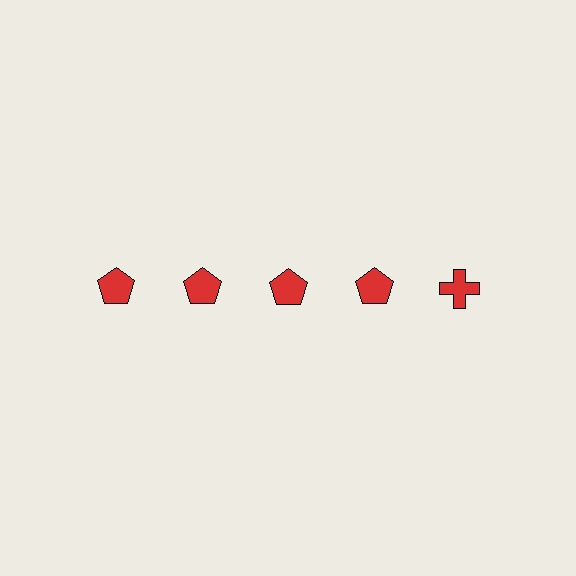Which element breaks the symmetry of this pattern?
The red cross in the top row, rightmost column breaks the symmetry. All other shapes are red pentagons.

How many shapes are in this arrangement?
There are 5 shapes arranged in a grid pattern.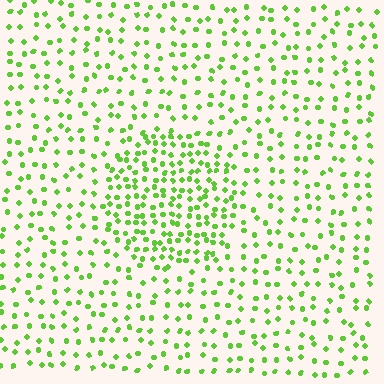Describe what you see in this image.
The image contains small lime elements arranged at two different densities. A circle-shaped region is visible where the elements are more densely packed than the surrounding area.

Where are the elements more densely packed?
The elements are more densely packed inside the circle boundary.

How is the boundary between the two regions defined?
The boundary is defined by a change in element density (approximately 2.0x ratio). All elements are the same color, size, and shape.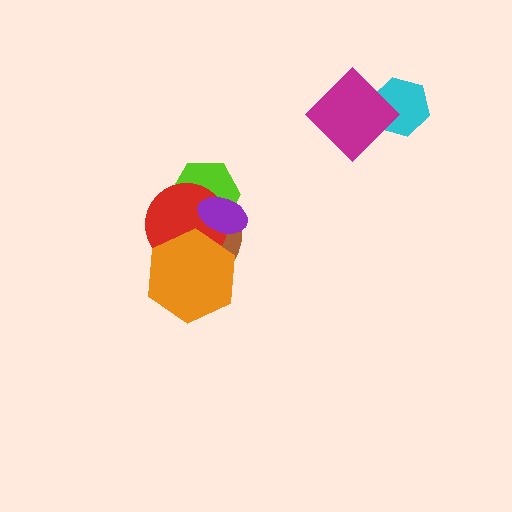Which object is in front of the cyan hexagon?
The magenta diamond is in front of the cyan hexagon.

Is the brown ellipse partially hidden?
Yes, it is partially covered by another shape.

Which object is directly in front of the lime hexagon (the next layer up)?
The red circle is directly in front of the lime hexagon.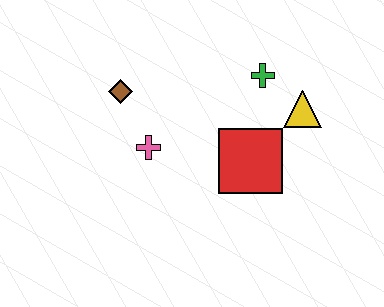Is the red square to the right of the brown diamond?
Yes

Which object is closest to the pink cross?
The brown diamond is closest to the pink cross.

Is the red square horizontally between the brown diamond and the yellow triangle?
Yes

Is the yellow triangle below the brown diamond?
Yes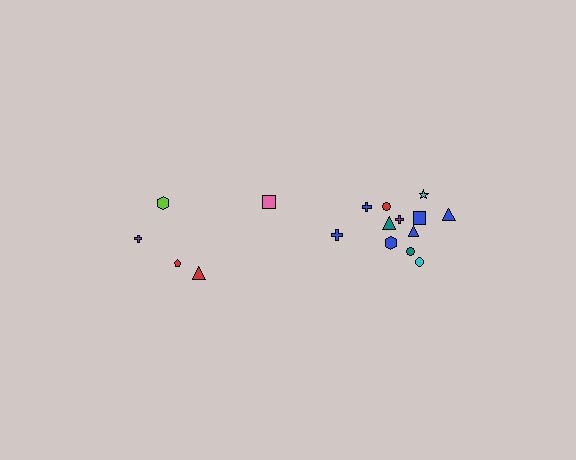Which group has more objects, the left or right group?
The right group.